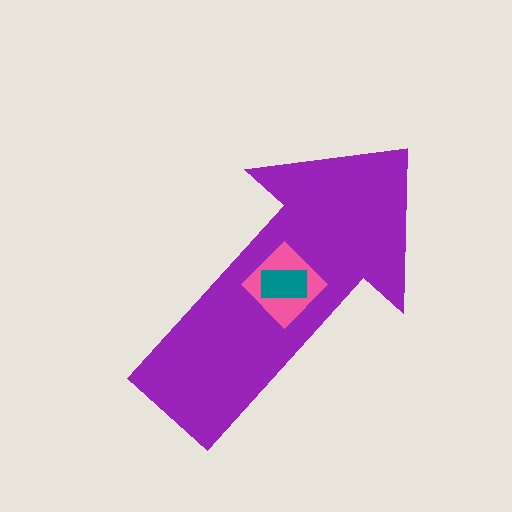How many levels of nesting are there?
3.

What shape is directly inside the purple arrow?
The pink diamond.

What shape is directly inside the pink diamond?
The teal rectangle.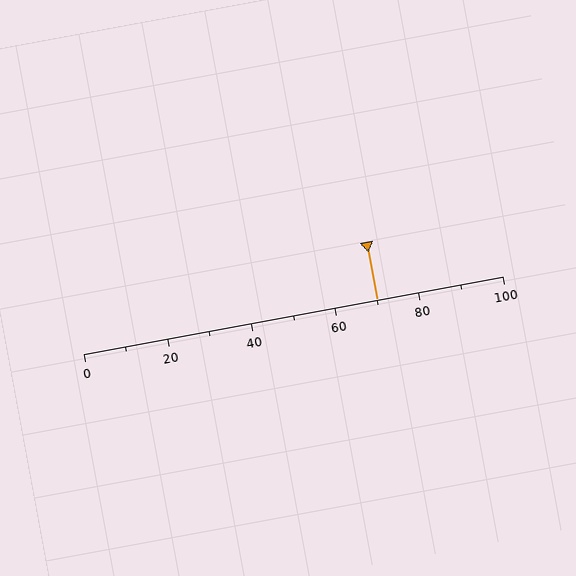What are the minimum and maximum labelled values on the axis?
The axis runs from 0 to 100.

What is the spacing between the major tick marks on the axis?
The major ticks are spaced 20 apart.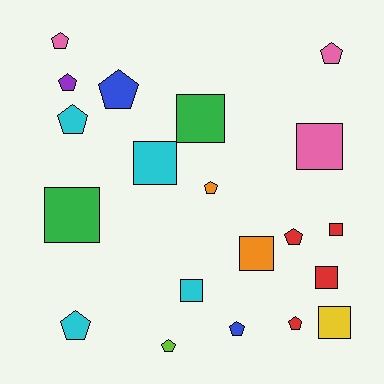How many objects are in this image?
There are 20 objects.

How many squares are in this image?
There are 9 squares.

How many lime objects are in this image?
There is 1 lime object.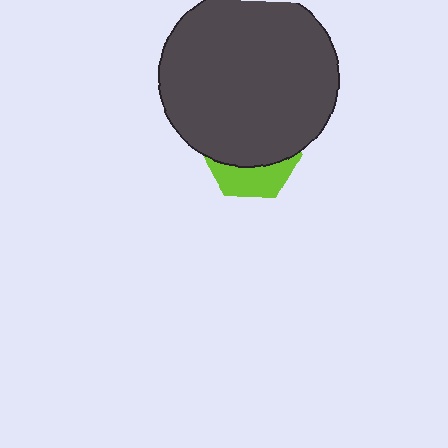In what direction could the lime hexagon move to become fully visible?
The lime hexagon could move down. That would shift it out from behind the dark gray circle entirely.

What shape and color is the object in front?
The object in front is a dark gray circle.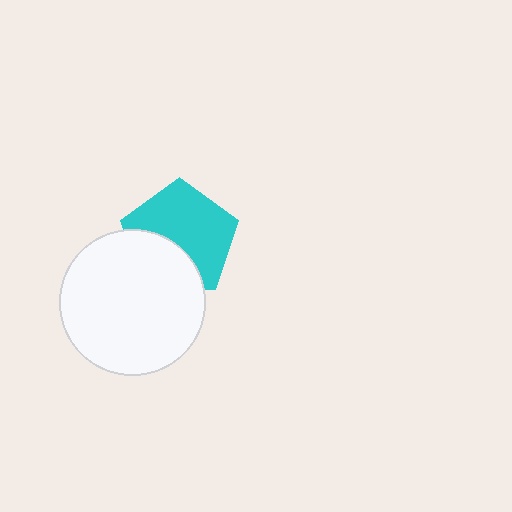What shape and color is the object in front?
The object in front is a white circle.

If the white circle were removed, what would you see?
You would see the complete cyan pentagon.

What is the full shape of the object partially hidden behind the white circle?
The partially hidden object is a cyan pentagon.